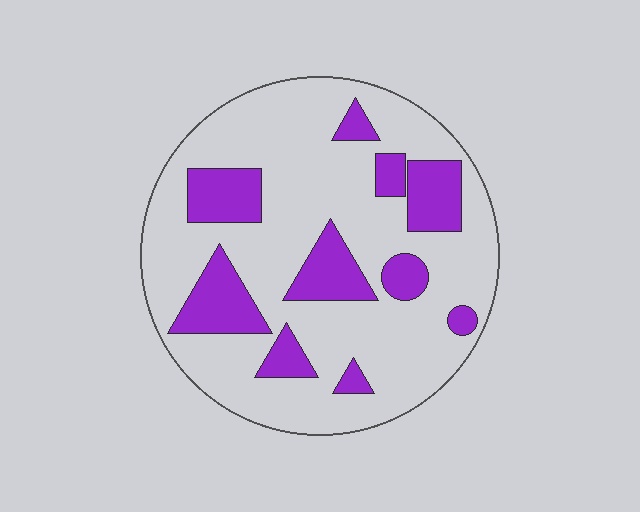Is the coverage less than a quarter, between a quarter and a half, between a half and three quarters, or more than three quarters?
Less than a quarter.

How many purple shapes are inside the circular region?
10.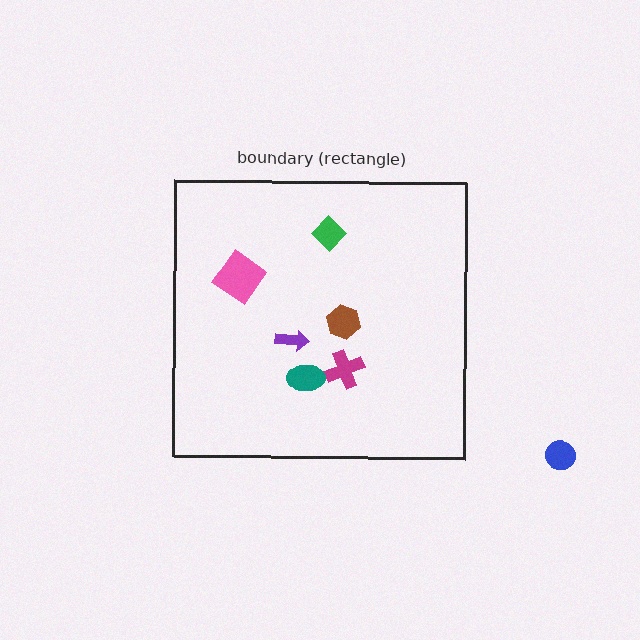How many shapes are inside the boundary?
6 inside, 1 outside.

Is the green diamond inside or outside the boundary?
Inside.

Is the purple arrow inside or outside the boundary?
Inside.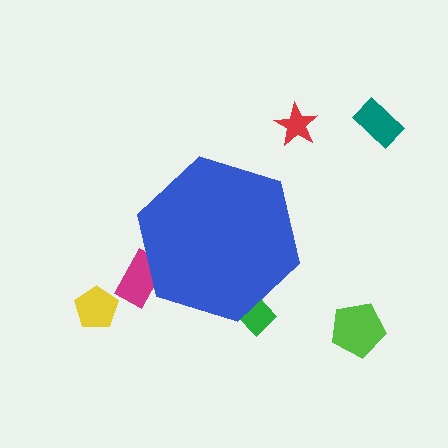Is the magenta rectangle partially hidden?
Yes, the magenta rectangle is partially hidden behind the blue hexagon.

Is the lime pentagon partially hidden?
No, the lime pentagon is fully visible.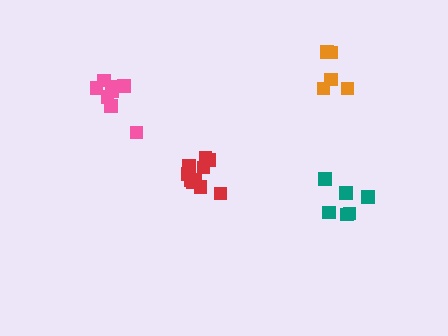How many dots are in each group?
Group 1: 6 dots, Group 2: 10 dots, Group 3: 5 dots, Group 4: 8 dots (29 total).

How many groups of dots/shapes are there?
There are 4 groups.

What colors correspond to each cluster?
The clusters are colored: teal, red, orange, pink.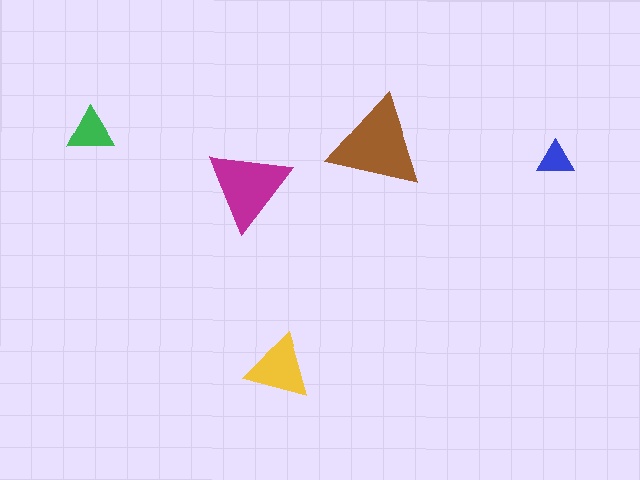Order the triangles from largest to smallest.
the brown one, the magenta one, the yellow one, the green one, the blue one.